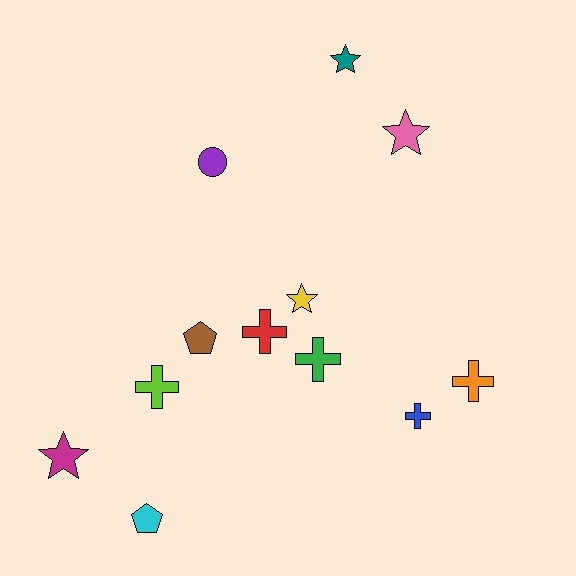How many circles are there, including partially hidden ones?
There is 1 circle.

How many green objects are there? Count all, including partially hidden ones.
There is 1 green object.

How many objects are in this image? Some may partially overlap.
There are 12 objects.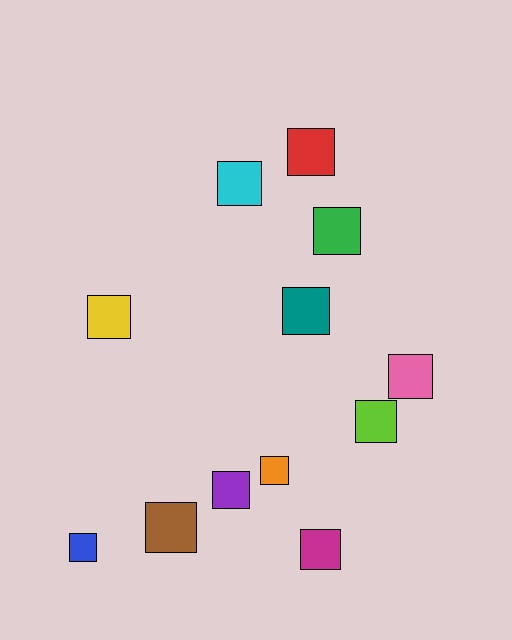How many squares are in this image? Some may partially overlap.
There are 12 squares.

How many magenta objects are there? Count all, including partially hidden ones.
There is 1 magenta object.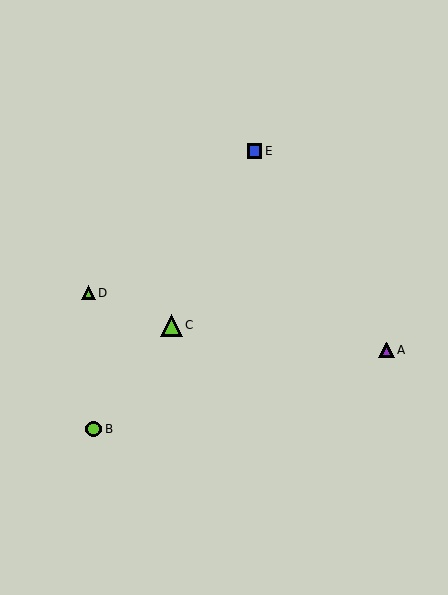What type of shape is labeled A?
Shape A is a purple triangle.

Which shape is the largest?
The lime triangle (labeled C) is the largest.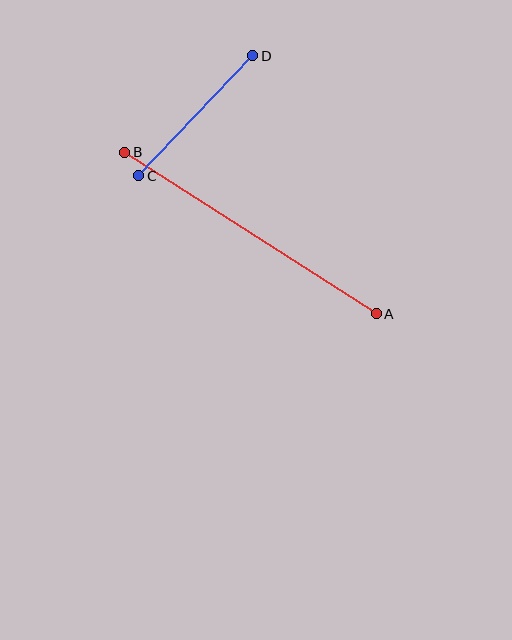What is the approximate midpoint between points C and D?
The midpoint is at approximately (196, 116) pixels.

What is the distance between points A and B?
The distance is approximately 299 pixels.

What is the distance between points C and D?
The distance is approximately 165 pixels.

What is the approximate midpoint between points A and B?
The midpoint is at approximately (250, 233) pixels.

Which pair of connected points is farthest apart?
Points A and B are farthest apart.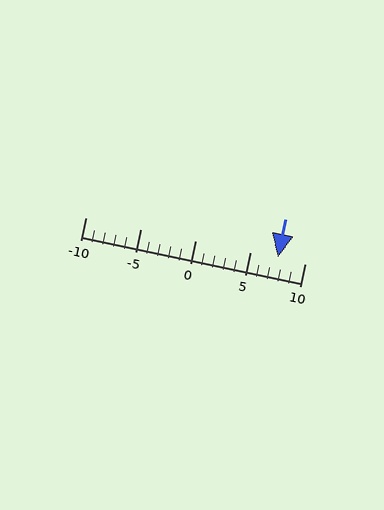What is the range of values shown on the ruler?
The ruler shows values from -10 to 10.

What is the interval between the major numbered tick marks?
The major tick marks are spaced 5 units apart.